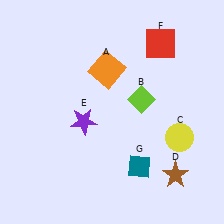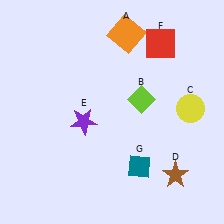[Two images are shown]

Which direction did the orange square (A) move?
The orange square (A) moved up.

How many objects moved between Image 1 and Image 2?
2 objects moved between the two images.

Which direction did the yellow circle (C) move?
The yellow circle (C) moved up.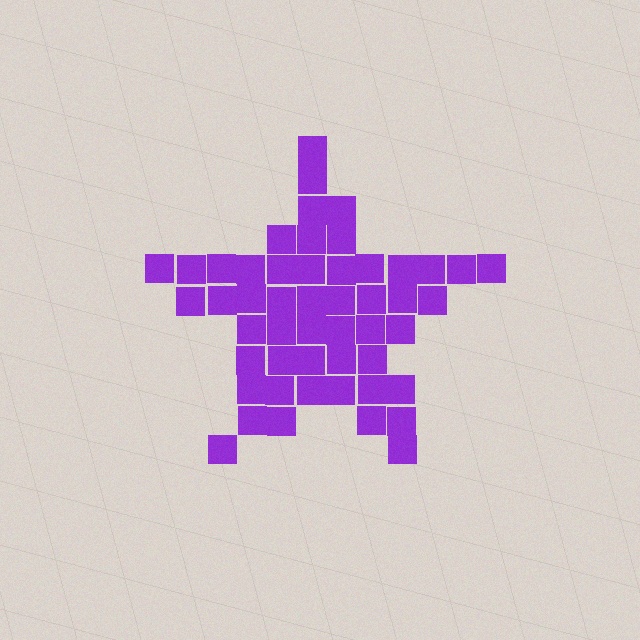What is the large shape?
The large shape is a star.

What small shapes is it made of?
It is made of small squares.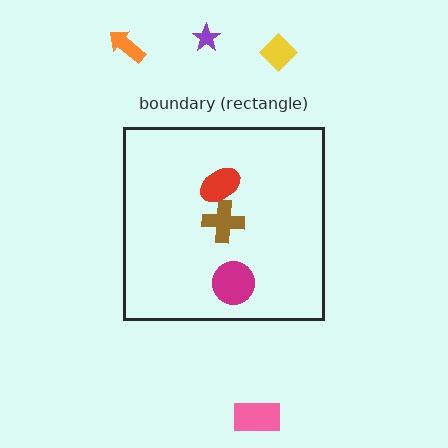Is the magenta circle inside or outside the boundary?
Inside.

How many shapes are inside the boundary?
3 inside, 4 outside.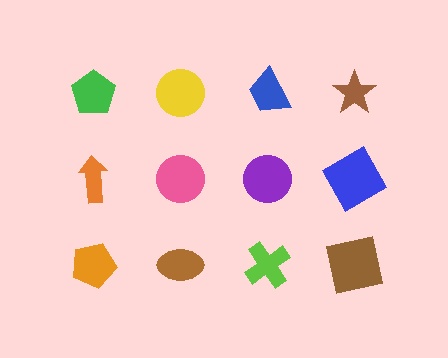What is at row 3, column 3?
A lime cross.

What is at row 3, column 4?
A brown square.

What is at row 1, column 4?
A brown star.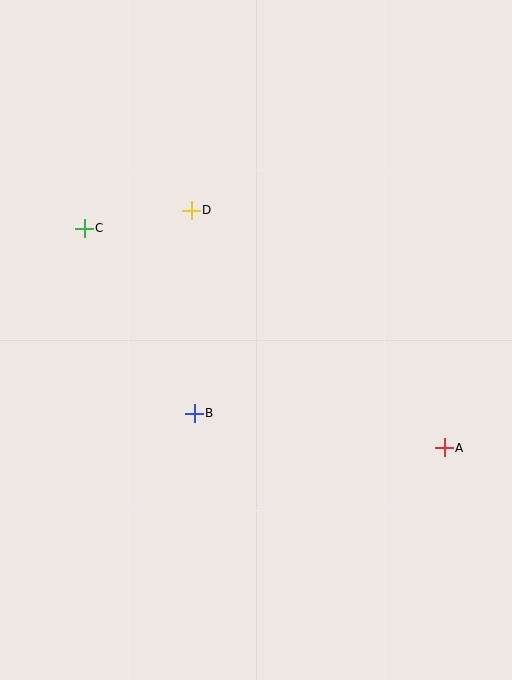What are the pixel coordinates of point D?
Point D is at (191, 210).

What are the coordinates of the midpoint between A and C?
The midpoint between A and C is at (264, 338).